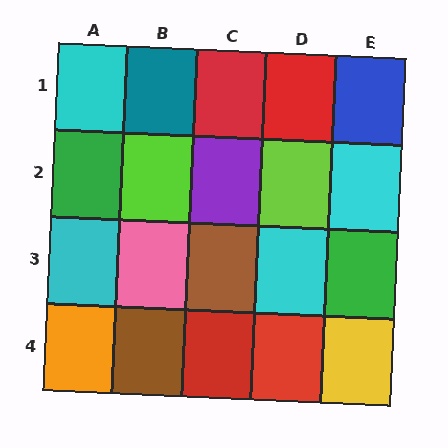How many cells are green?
2 cells are green.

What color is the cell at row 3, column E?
Green.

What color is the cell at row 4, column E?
Yellow.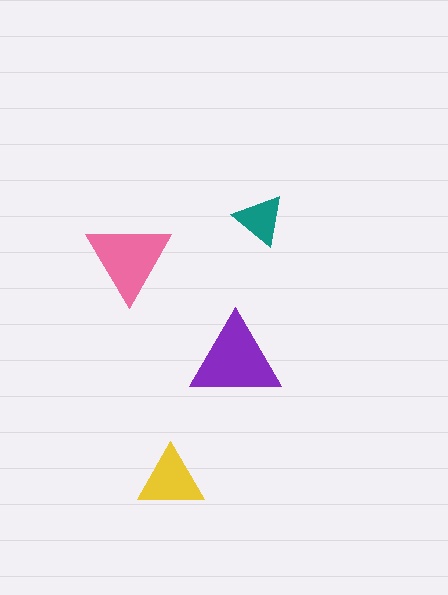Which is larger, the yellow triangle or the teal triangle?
The yellow one.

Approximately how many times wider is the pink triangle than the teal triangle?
About 1.5 times wider.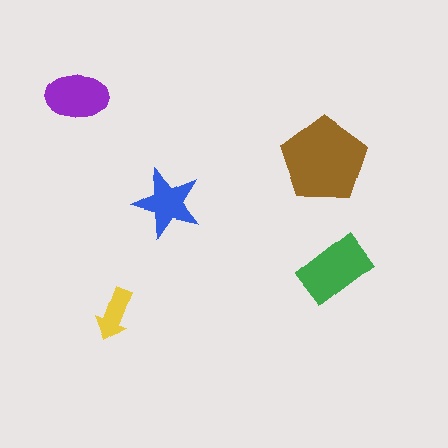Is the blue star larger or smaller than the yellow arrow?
Larger.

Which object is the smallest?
The yellow arrow.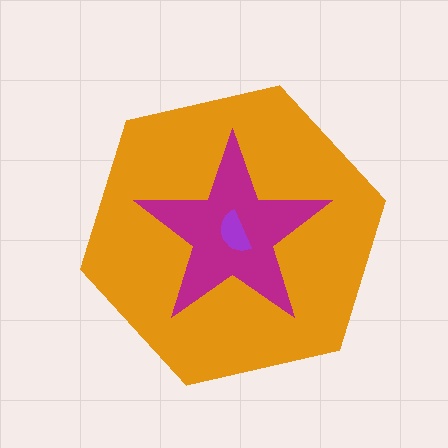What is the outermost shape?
The orange hexagon.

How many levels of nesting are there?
3.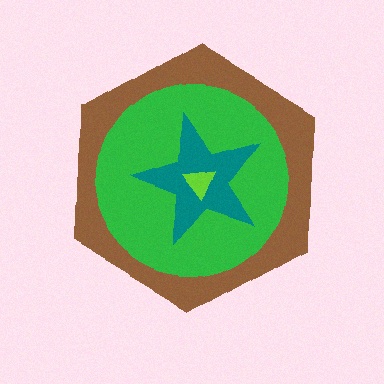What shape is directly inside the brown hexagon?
The green circle.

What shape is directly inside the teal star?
The lime triangle.